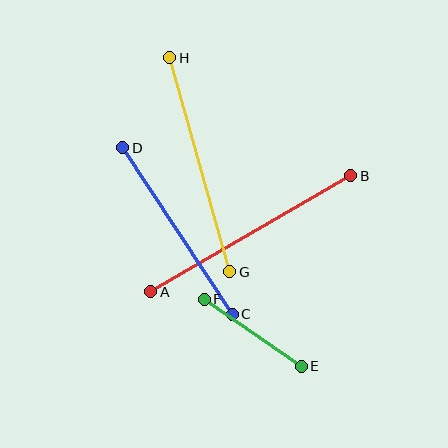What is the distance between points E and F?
The distance is approximately 118 pixels.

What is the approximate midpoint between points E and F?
The midpoint is at approximately (253, 333) pixels.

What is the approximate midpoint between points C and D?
The midpoint is at approximately (178, 231) pixels.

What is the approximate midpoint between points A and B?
The midpoint is at approximately (251, 234) pixels.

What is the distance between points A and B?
The distance is approximately 231 pixels.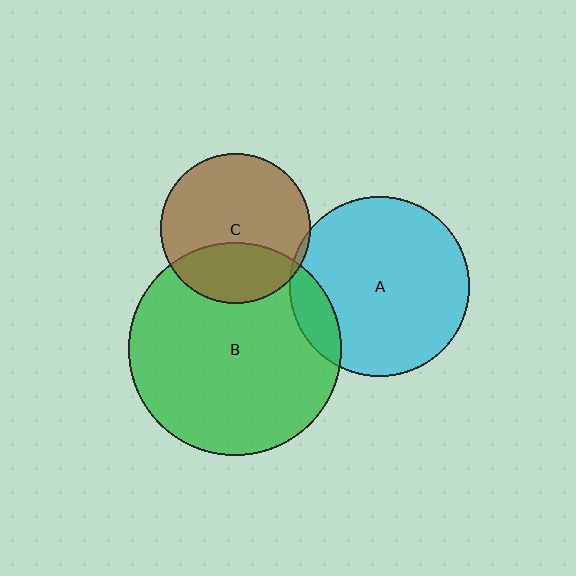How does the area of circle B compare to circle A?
Approximately 1.4 times.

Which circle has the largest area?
Circle B (green).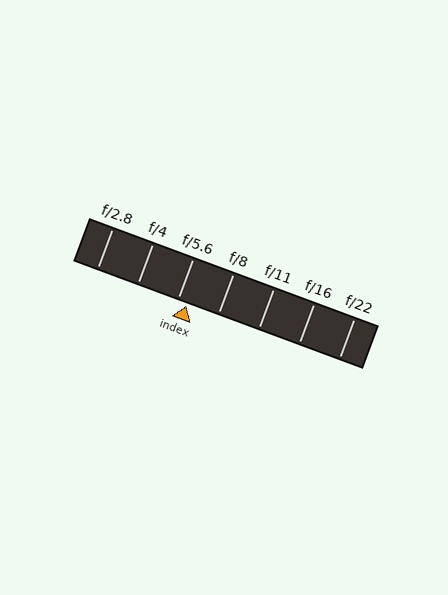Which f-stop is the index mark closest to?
The index mark is closest to f/5.6.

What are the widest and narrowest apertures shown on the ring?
The widest aperture shown is f/2.8 and the narrowest is f/22.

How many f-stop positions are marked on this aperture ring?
There are 7 f-stop positions marked.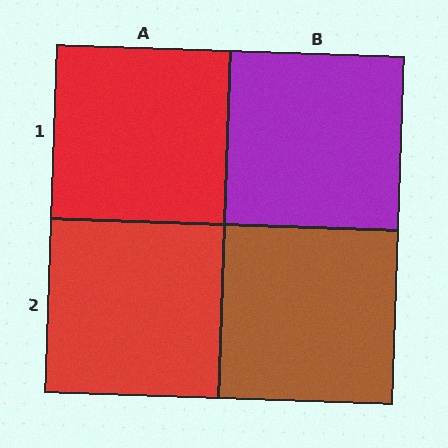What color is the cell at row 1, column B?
Purple.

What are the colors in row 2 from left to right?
Red, brown.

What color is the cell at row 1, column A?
Red.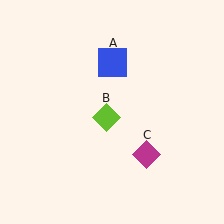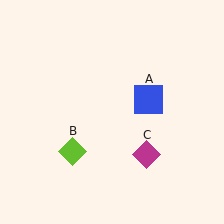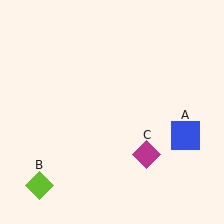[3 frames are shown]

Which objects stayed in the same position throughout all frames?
Magenta diamond (object C) remained stationary.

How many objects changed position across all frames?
2 objects changed position: blue square (object A), lime diamond (object B).